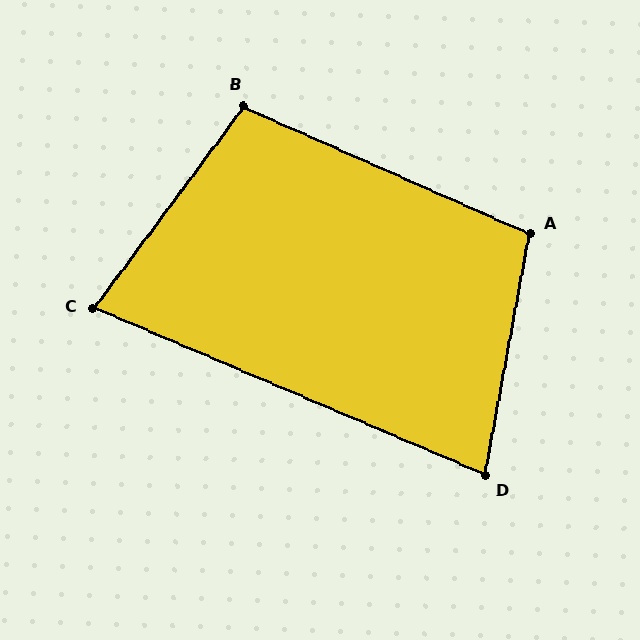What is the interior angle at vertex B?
Approximately 103 degrees (obtuse).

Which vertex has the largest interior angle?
A, at approximately 103 degrees.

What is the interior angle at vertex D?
Approximately 77 degrees (acute).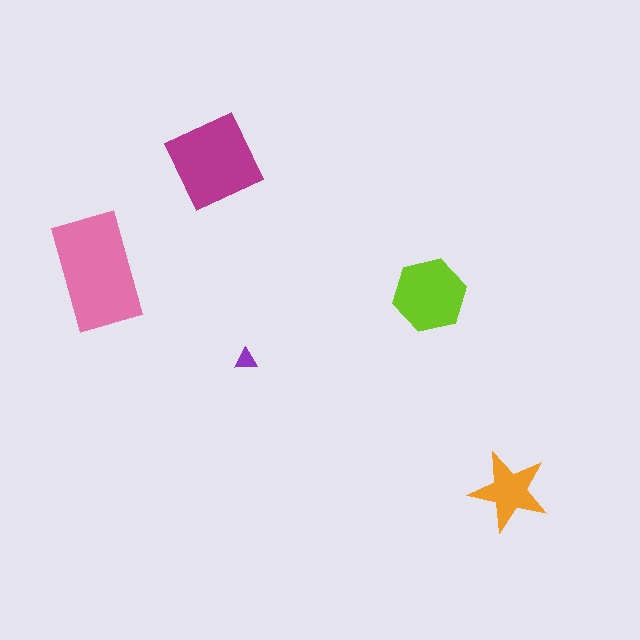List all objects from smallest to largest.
The purple triangle, the orange star, the lime hexagon, the magenta square, the pink rectangle.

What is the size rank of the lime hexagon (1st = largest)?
3rd.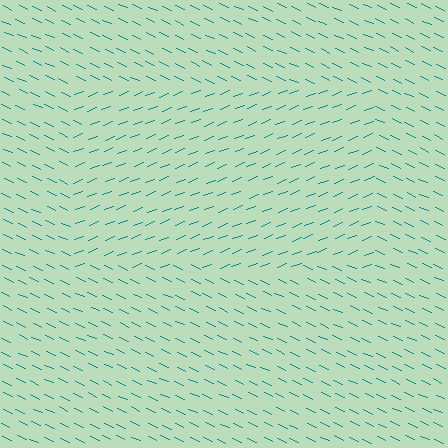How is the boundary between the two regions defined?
The boundary is defined purely by a change in line orientation (approximately 45 degrees difference). All lines are the same color and thickness.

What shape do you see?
I see a rectangle.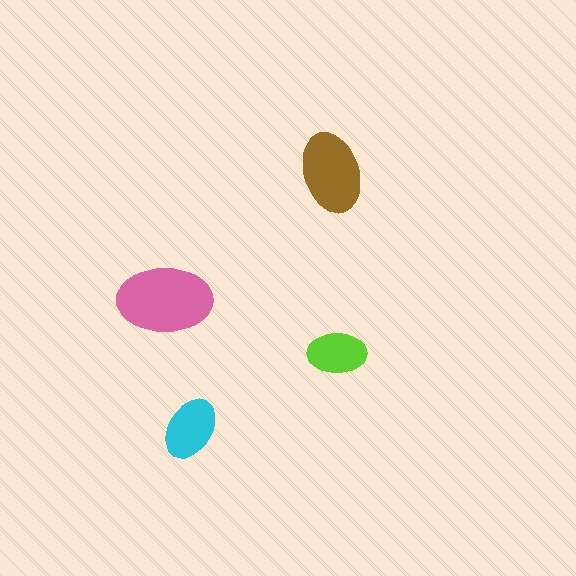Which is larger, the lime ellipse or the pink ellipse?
The pink one.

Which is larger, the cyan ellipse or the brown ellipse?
The brown one.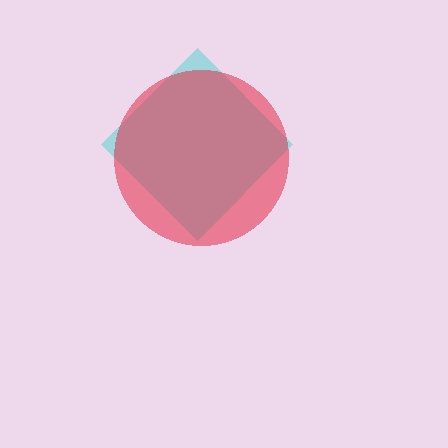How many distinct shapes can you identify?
There are 2 distinct shapes: a cyan diamond, a red circle.